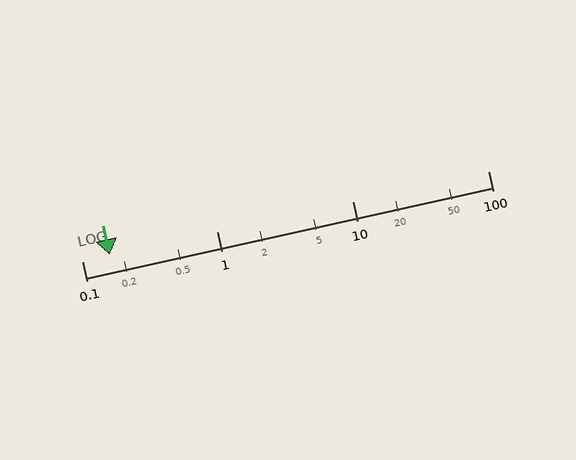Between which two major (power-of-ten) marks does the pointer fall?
The pointer is between 0.1 and 1.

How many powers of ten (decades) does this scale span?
The scale spans 3 decades, from 0.1 to 100.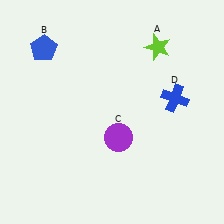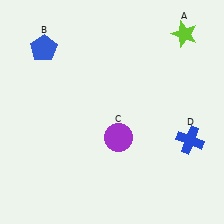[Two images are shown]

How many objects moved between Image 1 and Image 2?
2 objects moved between the two images.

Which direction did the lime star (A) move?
The lime star (A) moved right.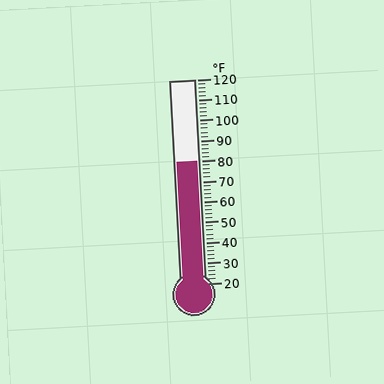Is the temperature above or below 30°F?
The temperature is above 30°F.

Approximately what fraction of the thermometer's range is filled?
The thermometer is filled to approximately 60% of its range.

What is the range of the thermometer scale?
The thermometer scale ranges from 20°F to 120°F.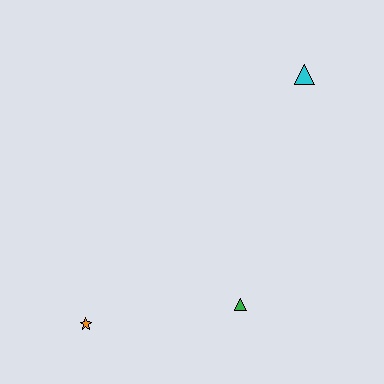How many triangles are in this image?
There are 2 triangles.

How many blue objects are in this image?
There are no blue objects.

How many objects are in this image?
There are 3 objects.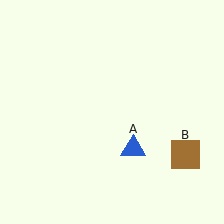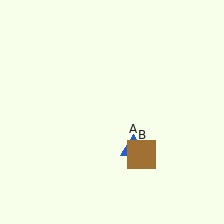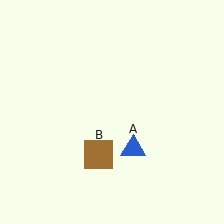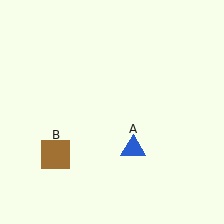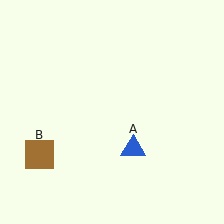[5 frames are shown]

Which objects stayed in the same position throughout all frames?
Blue triangle (object A) remained stationary.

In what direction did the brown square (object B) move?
The brown square (object B) moved left.